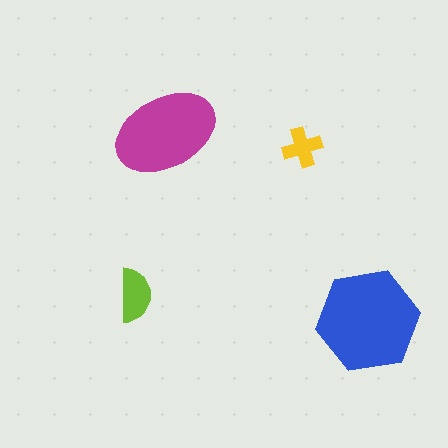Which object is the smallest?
The yellow cross.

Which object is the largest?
The blue hexagon.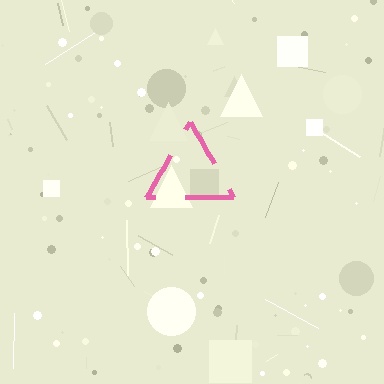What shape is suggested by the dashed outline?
The dashed outline suggests a triangle.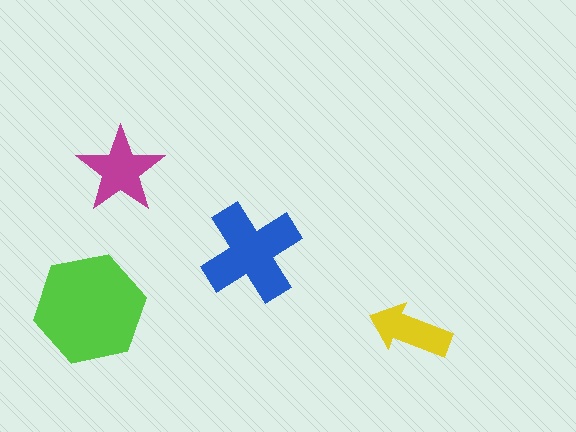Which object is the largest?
The lime hexagon.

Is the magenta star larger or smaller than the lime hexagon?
Smaller.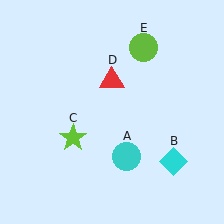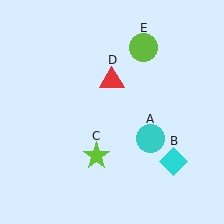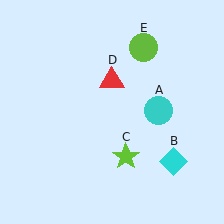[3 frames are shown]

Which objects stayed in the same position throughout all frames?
Cyan diamond (object B) and red triangle (object D) and lime circle (object E) remained stationary.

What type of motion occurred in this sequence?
The cyan circle (object A), lime star (object C) rotated counterclockwise around the center of the scene.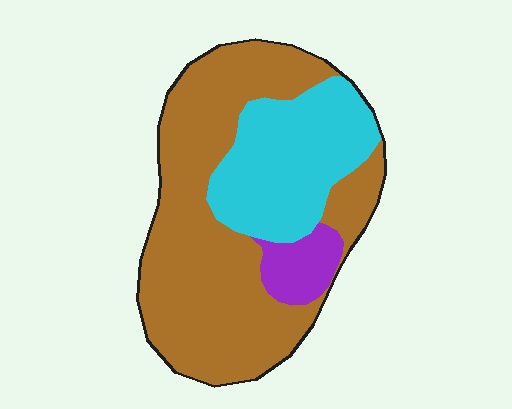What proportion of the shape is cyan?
Cyan takes up about one third (1/3) of the shape.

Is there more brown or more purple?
Brown.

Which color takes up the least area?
Purple, at roughly 10%.